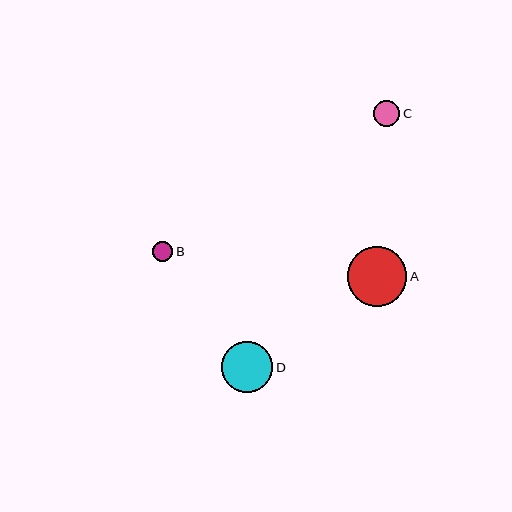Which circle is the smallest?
Circle B is the smallest with a size of approximately 21 pixels.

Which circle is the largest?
Circle A is the largest with a size of approximately 60 pixels.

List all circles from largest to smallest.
From largest to smallest: A, D, C, B.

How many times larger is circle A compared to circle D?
Circle A is approximately 1.2 times the size of circle D.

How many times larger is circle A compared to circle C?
Circle A is approximately 2.3 times the size of circle C.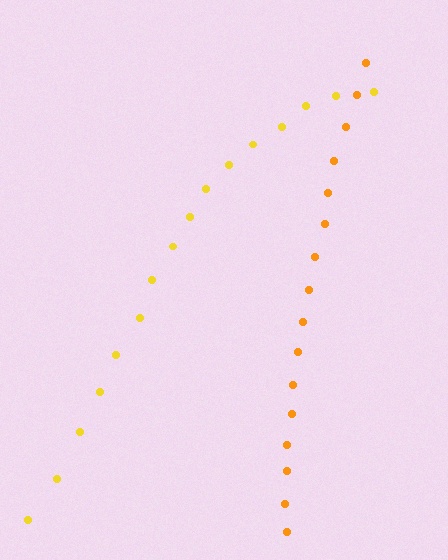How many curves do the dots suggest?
There are 2 distinct paths.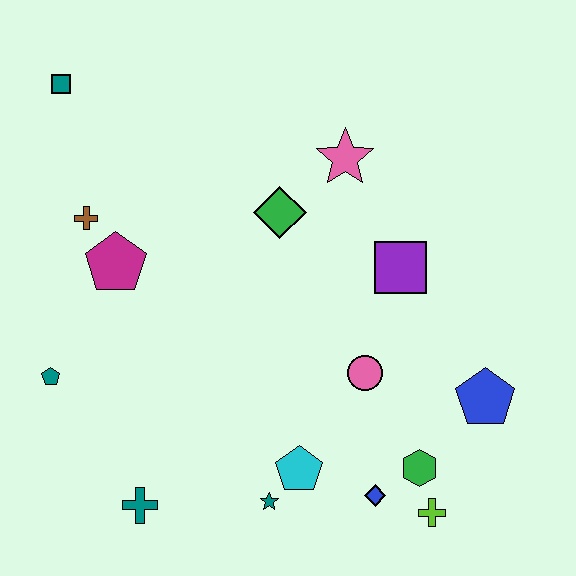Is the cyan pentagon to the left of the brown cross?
No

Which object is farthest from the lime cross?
The teal square is farthest from the lime cross.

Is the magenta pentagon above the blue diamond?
Yes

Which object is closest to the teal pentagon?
The magenta pentagon is closest to the teal pentagon.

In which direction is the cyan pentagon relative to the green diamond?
The cyan pentagon is below the green diamond.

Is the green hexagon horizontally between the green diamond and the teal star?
No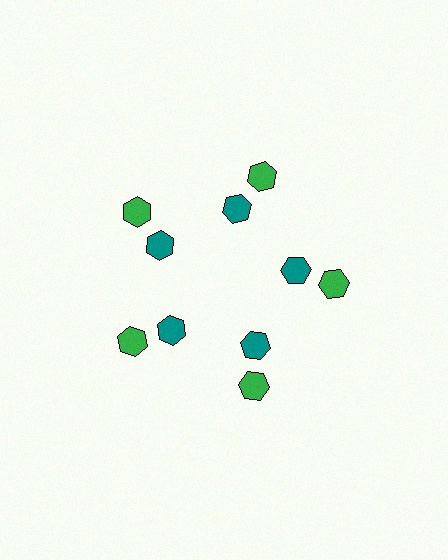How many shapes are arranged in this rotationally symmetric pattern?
There are 10 shapes, arranged in 5 groups of 2.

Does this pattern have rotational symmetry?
Yes, this pattern has 5-fold rotational symmetry. It looks the same after rotating 72 degrees around the center.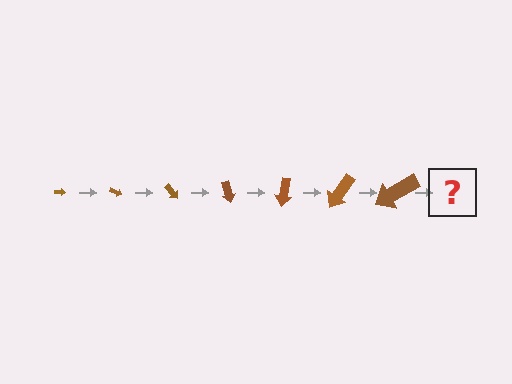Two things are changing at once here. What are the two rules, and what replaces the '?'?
The two rules are that the arrow grows larger each step and it rotates 25 degrees each step. The '?' should be an arrow, larger than the previous one and rotated 175 degrees from the start.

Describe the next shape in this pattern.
It should be an arrow, larger than the previous one and rotated 175 degrees from the start.